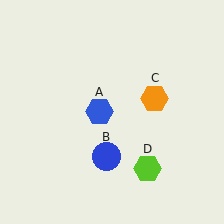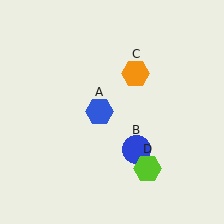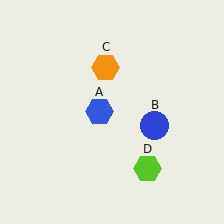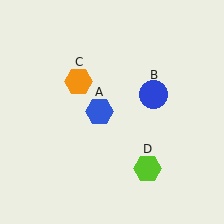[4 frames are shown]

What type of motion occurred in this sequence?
The blue circle (object B), orange hexagon (object C) rotated counterclockwise around the center of the scene.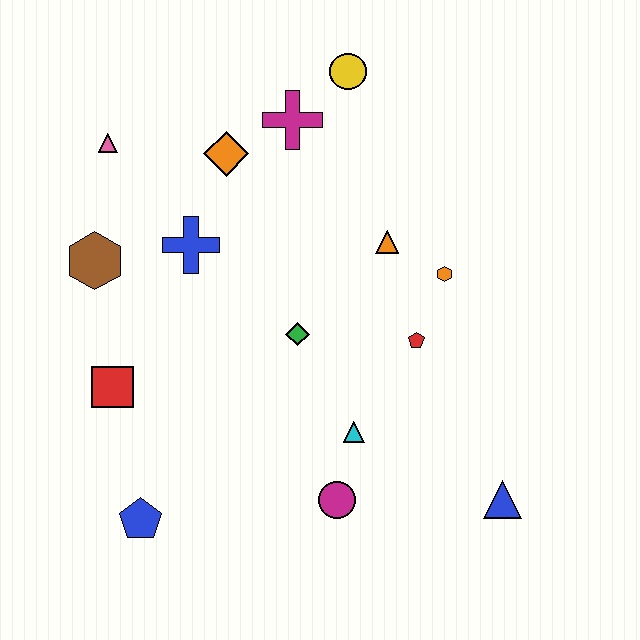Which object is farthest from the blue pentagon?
The yellow circle is farthest from the blue pentagon.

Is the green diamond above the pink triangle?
No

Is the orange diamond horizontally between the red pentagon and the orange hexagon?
No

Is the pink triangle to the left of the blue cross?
Yes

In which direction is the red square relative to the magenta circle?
The red square is to the left of the magenta circle.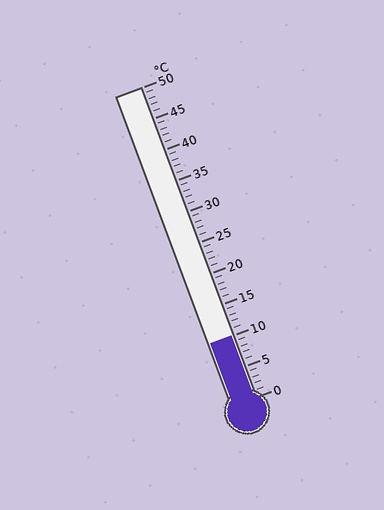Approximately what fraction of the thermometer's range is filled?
The thermometer is filled to approximately 20% of its range.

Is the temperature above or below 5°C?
The temperature is above 5°C.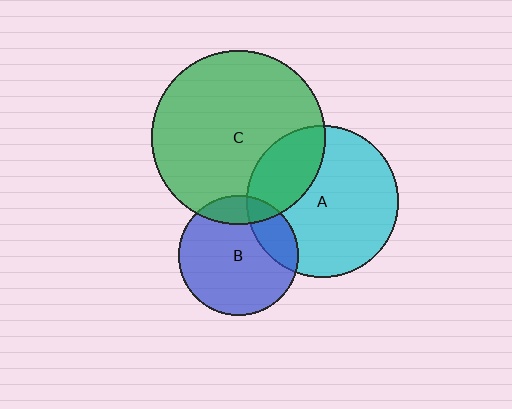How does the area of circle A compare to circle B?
Approximately 1.6 times.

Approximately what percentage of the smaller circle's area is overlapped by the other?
Approximately 20%.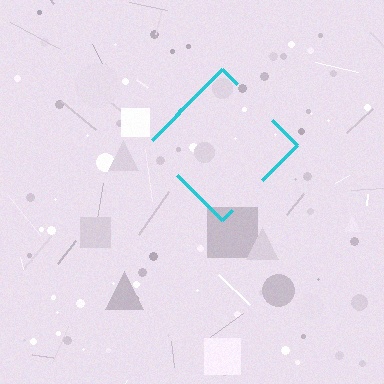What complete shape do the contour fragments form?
The contour fragments form a diamond.